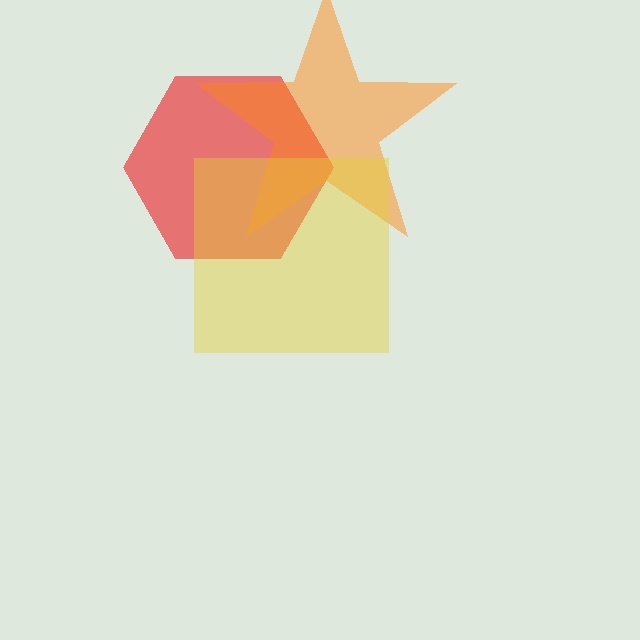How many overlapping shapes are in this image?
There are 3 overlapping shapes in the image.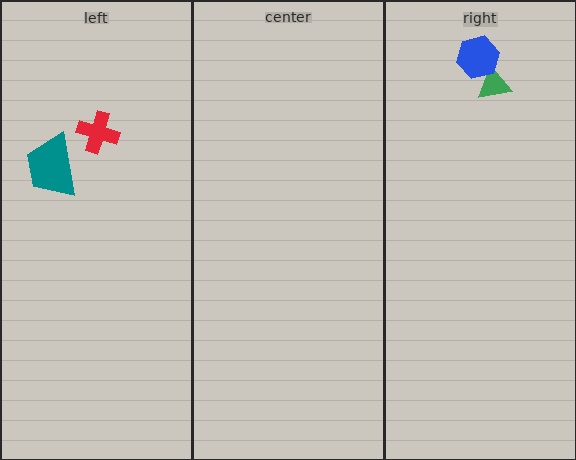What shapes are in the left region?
The red cross, the teal trapezoid.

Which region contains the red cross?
The left region.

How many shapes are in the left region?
2.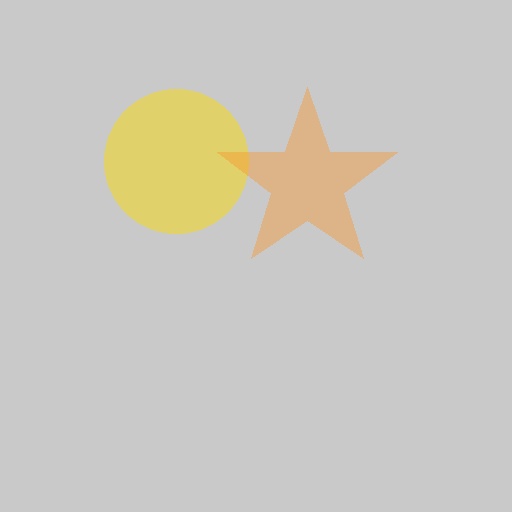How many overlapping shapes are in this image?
There are 2 overlapping shapes in the image.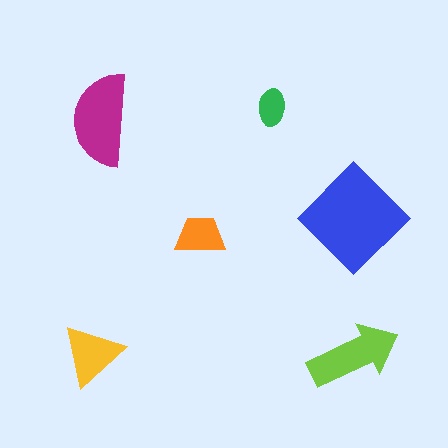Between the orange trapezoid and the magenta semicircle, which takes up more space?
The magenta semicircle.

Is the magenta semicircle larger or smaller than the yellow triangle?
Larger.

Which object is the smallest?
The green ellipse.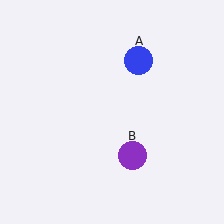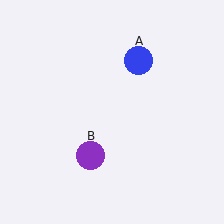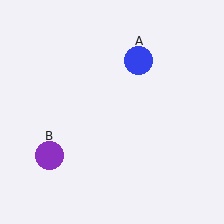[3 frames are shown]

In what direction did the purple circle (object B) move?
The purple circle (object B) moved left.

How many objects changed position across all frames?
1 object changed position: purple circle (object B).